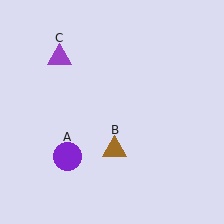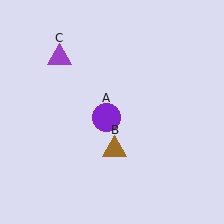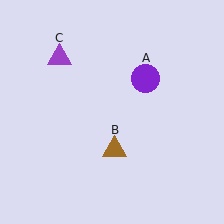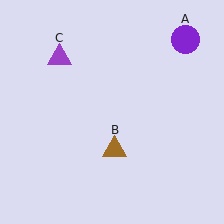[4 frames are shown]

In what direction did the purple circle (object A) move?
The purple circle (object A) moved up and to the right.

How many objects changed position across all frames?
1 object changed position: purple circle (object A).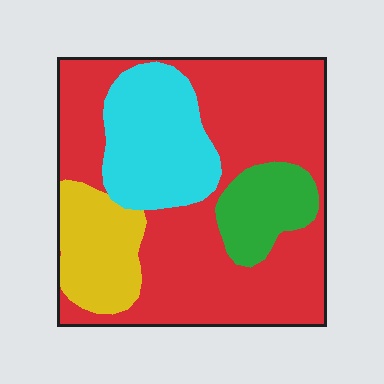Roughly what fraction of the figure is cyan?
Cyan takes up about one fifth (1/5) of the figure.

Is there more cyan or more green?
Cyan.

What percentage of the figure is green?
Green takes up less than a sixth of the figure.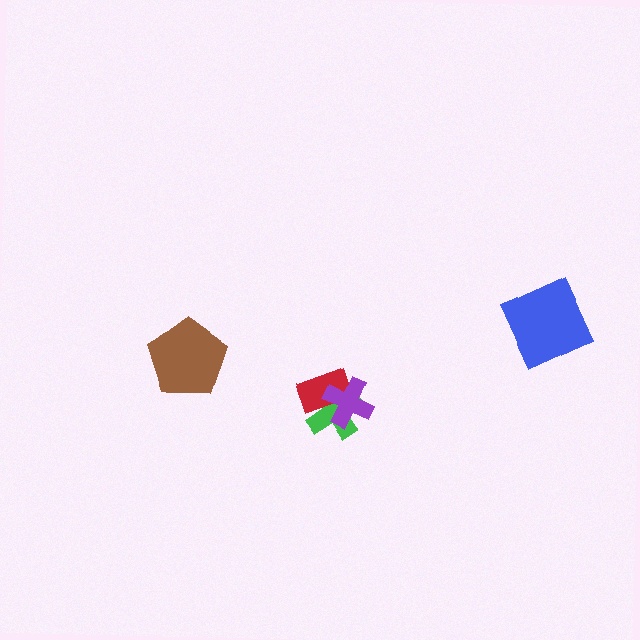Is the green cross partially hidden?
Yes, it is partially covered by another shape.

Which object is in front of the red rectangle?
The purple cross is in front of the red rectangle.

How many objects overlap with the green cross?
2 objects overlap with the green cross.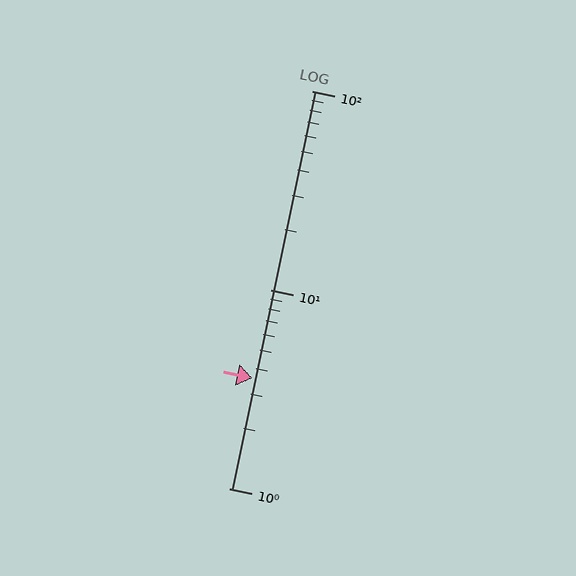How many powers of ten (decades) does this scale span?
The scale spans 2 decades, from 1 to 100.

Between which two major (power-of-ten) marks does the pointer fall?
The pointer is between 1 and 10.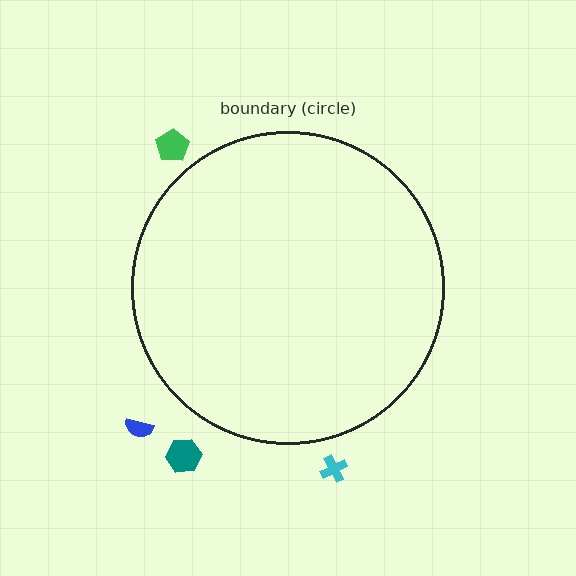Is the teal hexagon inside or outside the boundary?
Outside.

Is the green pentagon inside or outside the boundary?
Outside.